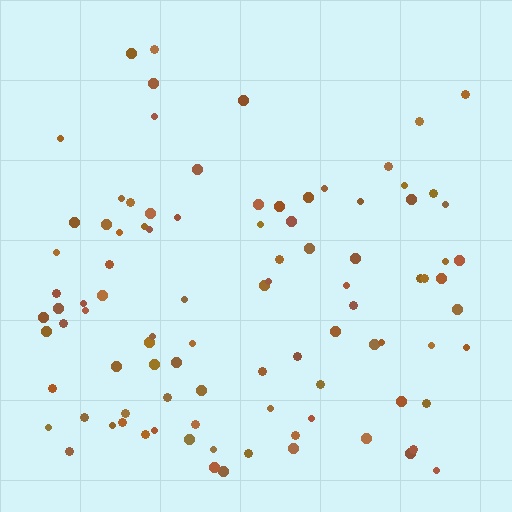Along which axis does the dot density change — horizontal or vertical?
Vertical.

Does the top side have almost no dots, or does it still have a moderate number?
Still a moderate number, just noticeably fewer than the bottom.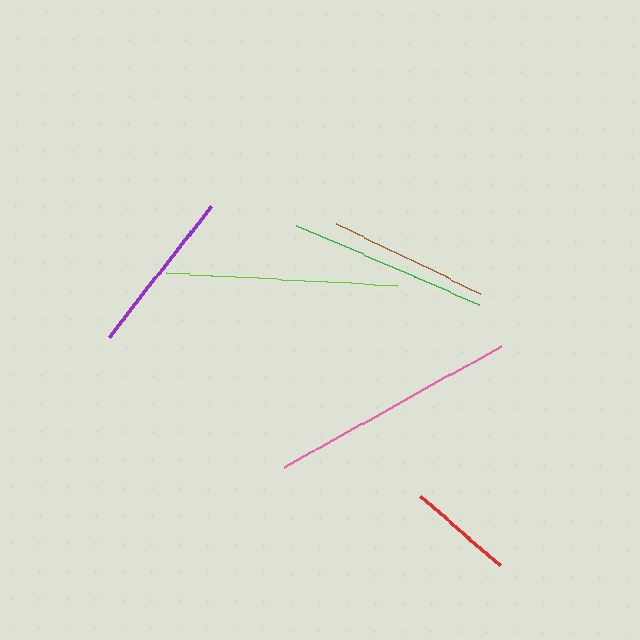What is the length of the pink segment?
The pink segment is approximately 248 pixels long.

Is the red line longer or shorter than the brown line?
The brown line is longer than the red line.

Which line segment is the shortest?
The red line is the shortest at approximately 106 pixels.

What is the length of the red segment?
The red segment is approximately 106 pixels long.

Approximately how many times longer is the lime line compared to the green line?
The lime line is approximately 1.2 times the length of the green line.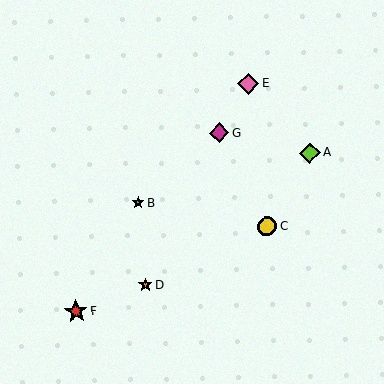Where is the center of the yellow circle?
The center of the yellow circle is at (267, 226).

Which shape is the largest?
The red star (labeled F) is the largest.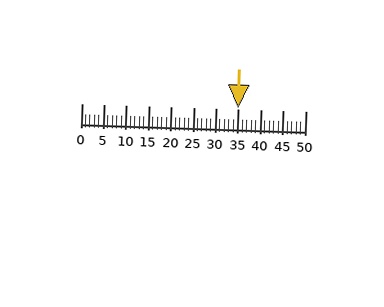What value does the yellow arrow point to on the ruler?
The yellow arrow points to approximately 35.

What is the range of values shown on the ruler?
The ruler shows values from 0 to 50.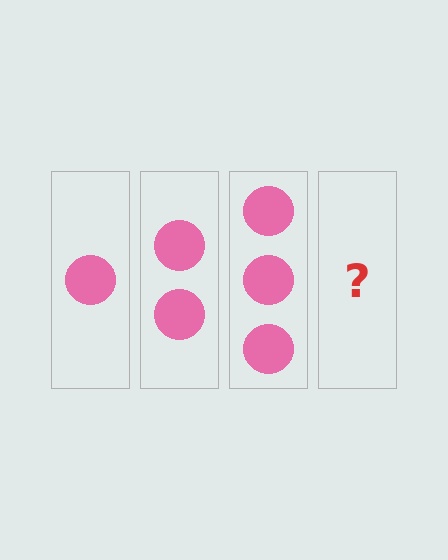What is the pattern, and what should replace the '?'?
The pattern is that each step adds one more circle. The '?' should be 4 circles.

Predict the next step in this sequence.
The next step is 4 circles.